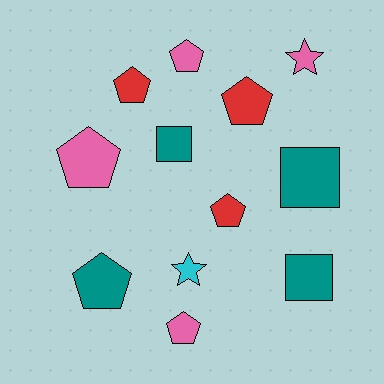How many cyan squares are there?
There are no cyan squares.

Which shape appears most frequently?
Pentagon, with 7 objects.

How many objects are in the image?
There are 12 objects.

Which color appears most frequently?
Pink, with 4 objects.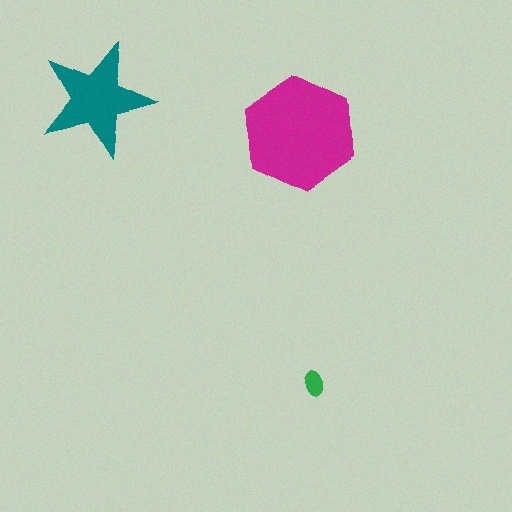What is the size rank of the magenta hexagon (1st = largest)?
1st.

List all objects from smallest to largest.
The green ellipse, the teal star, the magenta hexagon.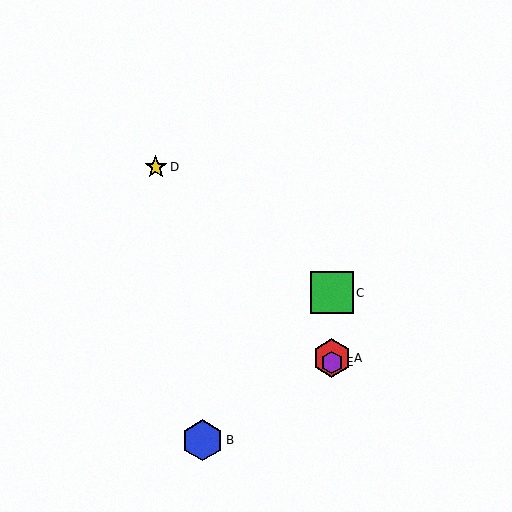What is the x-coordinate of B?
Object B is at x≈203.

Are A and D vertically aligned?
No, A is at x≈332 and D is at x≈156.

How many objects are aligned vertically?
3 objects (A, C, E) are aligned vertically.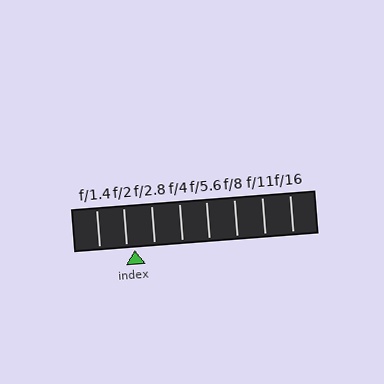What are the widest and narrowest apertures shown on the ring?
The widest aperture shown is f/1.4 and the narrowest is f/16.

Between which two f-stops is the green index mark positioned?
The index mark is between f/2 and f/2.8.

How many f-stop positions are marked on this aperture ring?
There are 8 f-stop positions marked.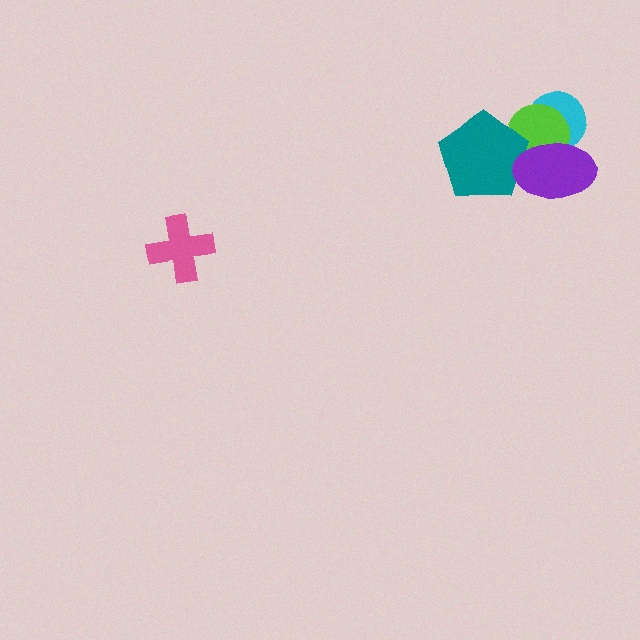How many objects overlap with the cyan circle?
2 objects overlap with the cyan circle.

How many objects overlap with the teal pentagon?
2 objects overlap with the teal pentagon.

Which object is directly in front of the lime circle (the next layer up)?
The teal pentagon is directly in front of the lime circle.